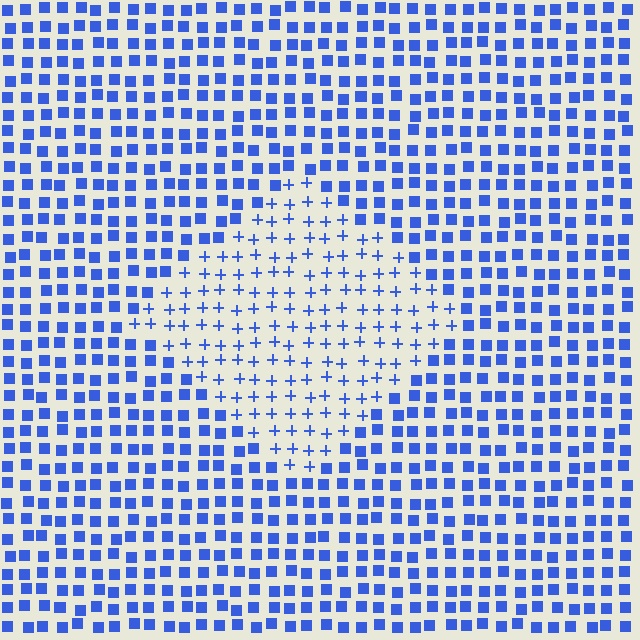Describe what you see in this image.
The image is filled with small blue elements arranged in a uniform grid. A diamond-shaped region contains plus signs, while the surrounding area contains squares. The boundary is defined purely by the change in element shape.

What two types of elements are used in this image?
The image uses plus signs inside the diamond region and squares outside it.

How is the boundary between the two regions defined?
The boundary is defined by a change in element shape: plus signs inside vs. squares outside. All elements share the same color and spacing.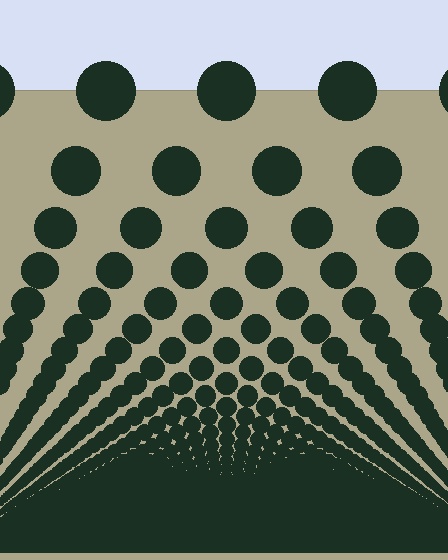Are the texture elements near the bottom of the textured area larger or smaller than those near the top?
Smaller. The gradient is inverted — elements near the bottom are smaller and denser.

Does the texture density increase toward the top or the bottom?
Density increases toward the bottom.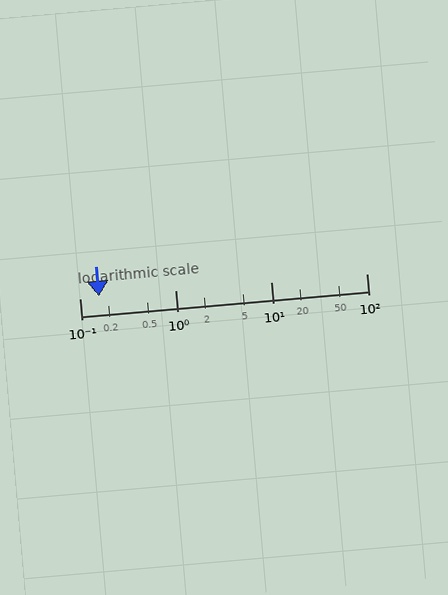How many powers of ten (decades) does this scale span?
The scale spans 3 decades, from 0.1 to 100.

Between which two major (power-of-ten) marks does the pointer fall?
The pointer is between 0.1 and 1.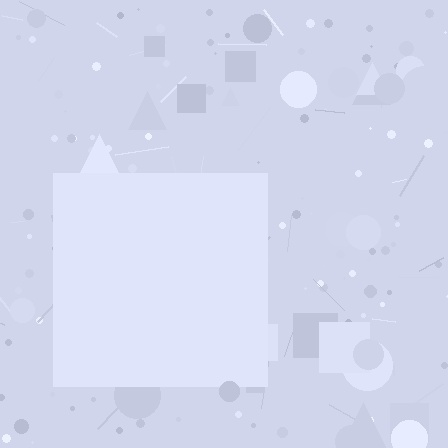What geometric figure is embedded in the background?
A square is embedded in the background.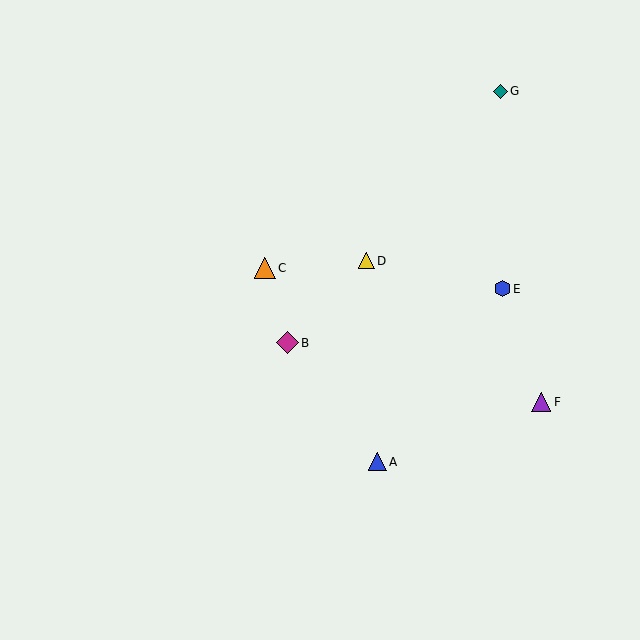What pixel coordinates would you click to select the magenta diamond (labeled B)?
Click at (287, 343) to select the magenta diamond B.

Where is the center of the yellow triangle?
The center of the yellow triangle is at (366, 261).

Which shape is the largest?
The magenta diamond (labeled B) is the largest.